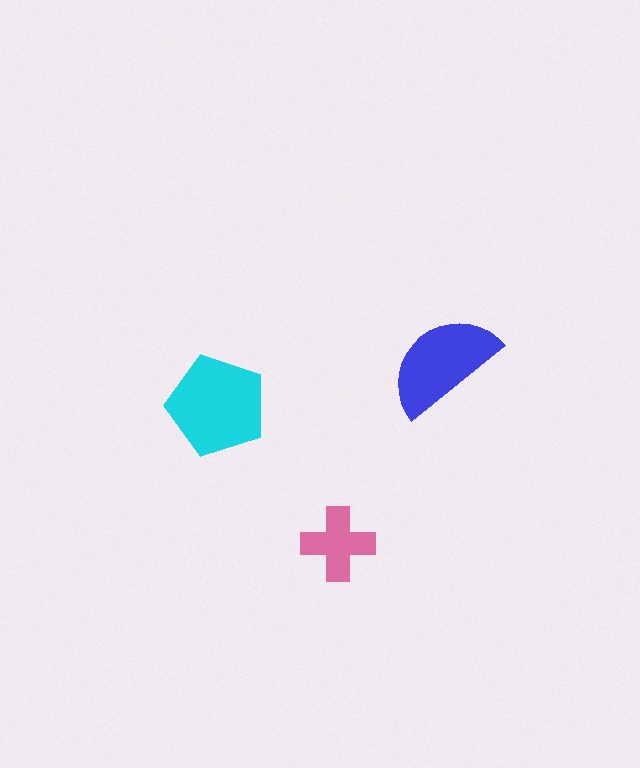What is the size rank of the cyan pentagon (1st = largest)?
1st.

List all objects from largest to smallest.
The cyan pentagon, the blue semicircle, the pink cross.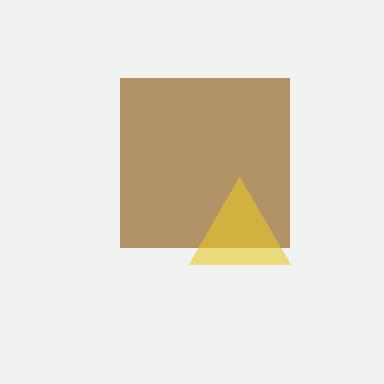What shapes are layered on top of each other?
The layered shapes are: a brown square, a yellow triangle.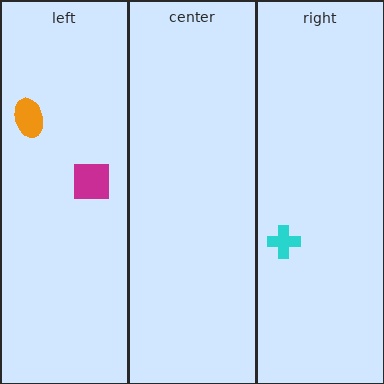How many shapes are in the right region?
1.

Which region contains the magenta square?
The left region.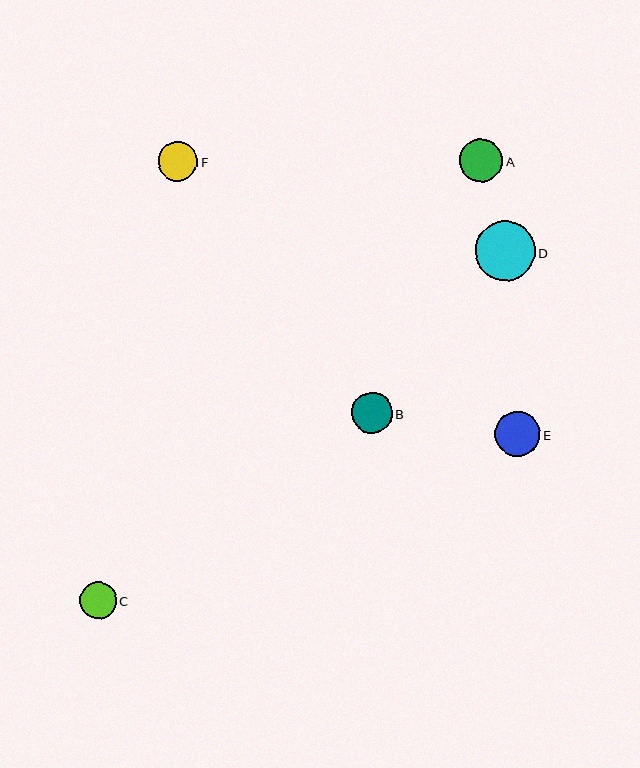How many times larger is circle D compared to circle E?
Circle D is approximately 1.3 times the size of circle E.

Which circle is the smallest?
Circle C is the smallest with a size of approximately 36 pixels.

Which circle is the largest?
Circle D is the largest with a size of approximately 60 pixels.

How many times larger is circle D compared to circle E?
Circle D is approximately 1.3 times the size of circle E.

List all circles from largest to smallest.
From largest to smallest: D, E, A, B, F, C.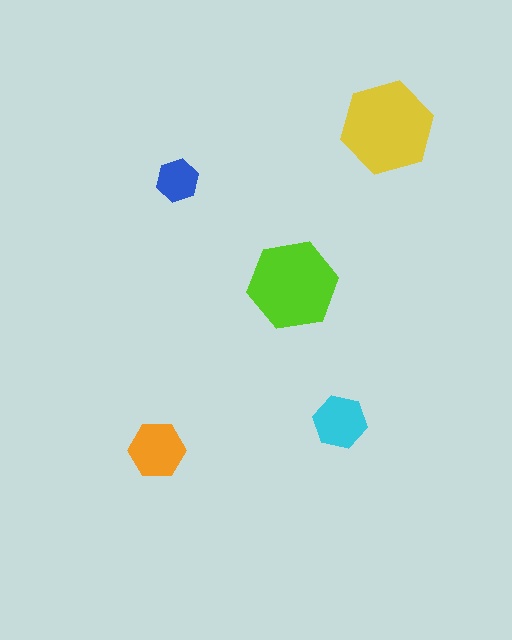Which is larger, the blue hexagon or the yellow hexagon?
The yellow one.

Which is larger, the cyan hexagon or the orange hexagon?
The orange one.